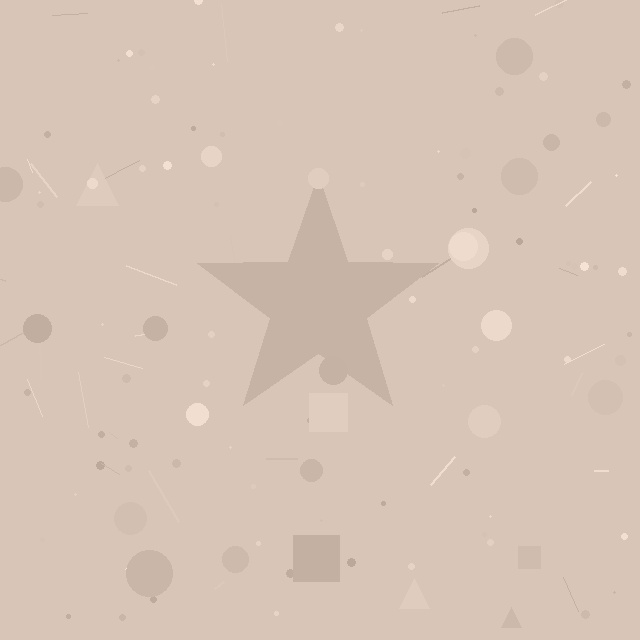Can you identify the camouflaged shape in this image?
The camouflaged shape is a star.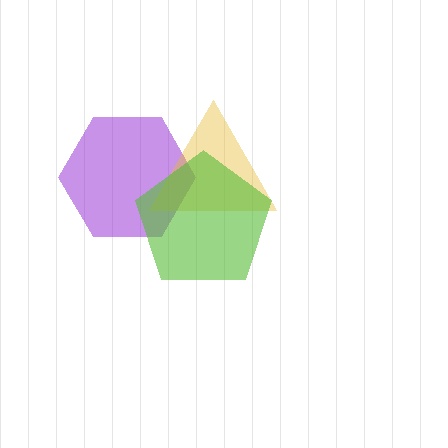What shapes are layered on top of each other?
The layered shapes are: a purple hexagon, a yellow triangle, a lime pentagon.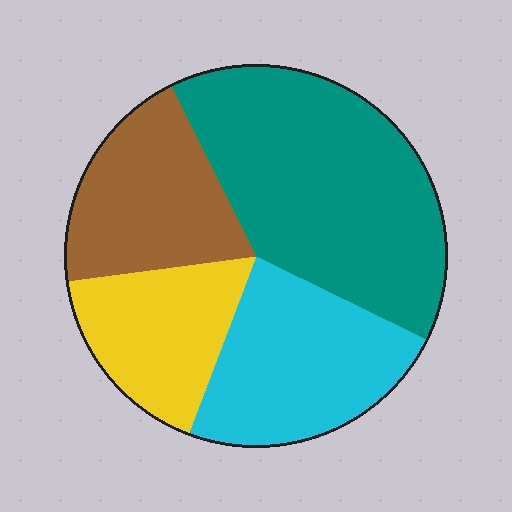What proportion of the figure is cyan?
Cyan covers about 25% of the figure.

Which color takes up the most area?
Teal, at roughly 40%.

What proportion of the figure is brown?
Brown covers about 20% of the figure.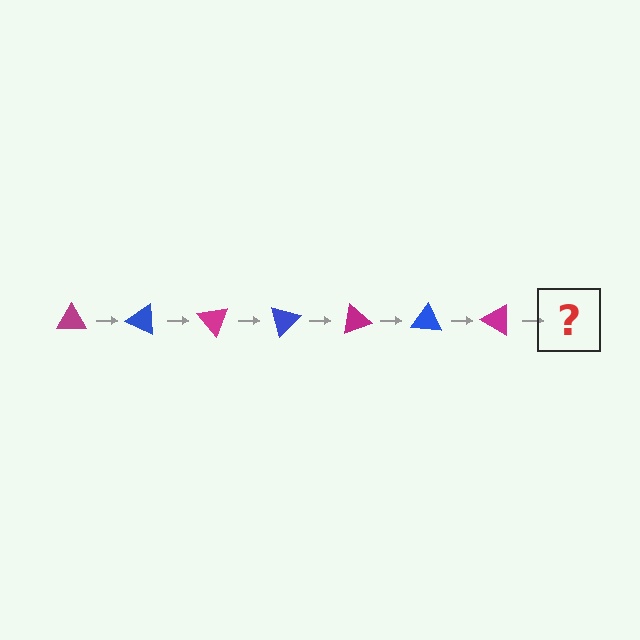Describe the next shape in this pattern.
It should be a blue triangle, rotated 175 degrees from the start.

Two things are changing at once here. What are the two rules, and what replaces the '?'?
The two rules are that it rotates 25 degrees each step and the color cycles through magenta and blue. The '?' should be a blue triangle, rotated 175 degrees from the start.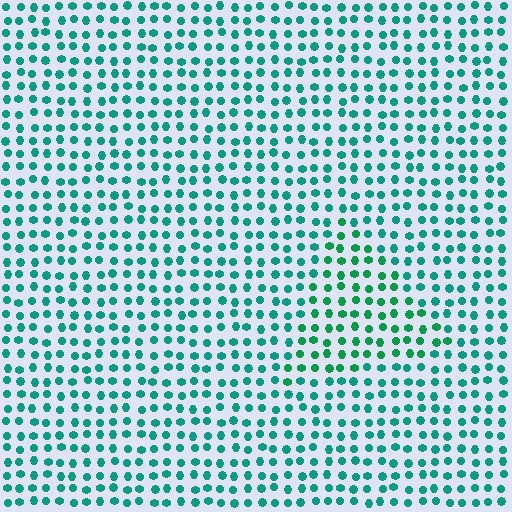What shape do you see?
I see a triangle.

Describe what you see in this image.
The image is filled with small teal elements in a uniform arrangement. A triangle-shaped region is visible where the elements are tinted to a slightly different hue, forming a subtle color boundary.